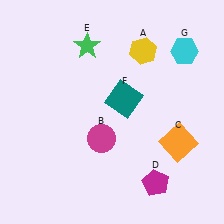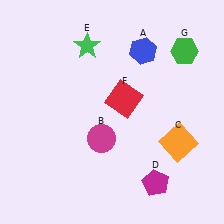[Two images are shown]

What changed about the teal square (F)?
In Image 1, F is teal. In Image 2, it changed to red.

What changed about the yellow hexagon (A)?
In Image 1, A is yellow. In Image 2, it changed to blue.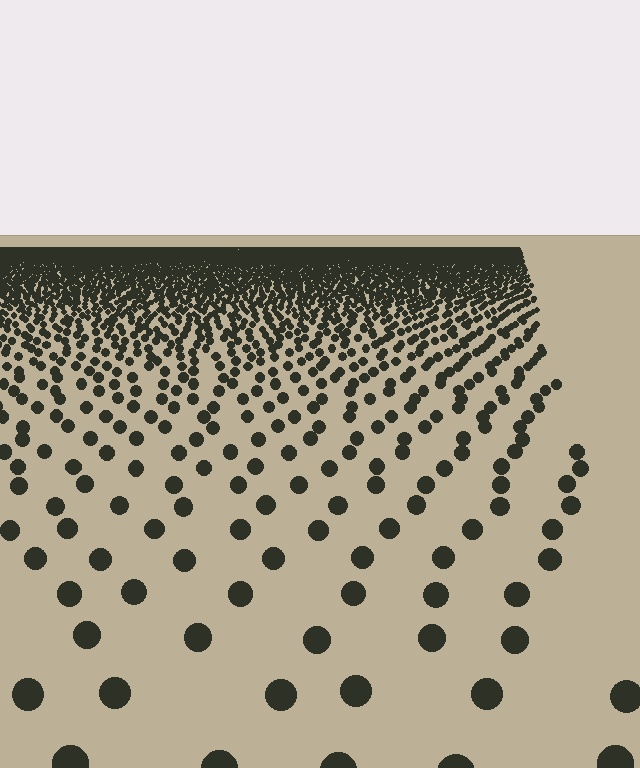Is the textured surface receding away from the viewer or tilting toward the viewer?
The surface is receding away from the viewer. Texture elements get smaller and denser toward the top.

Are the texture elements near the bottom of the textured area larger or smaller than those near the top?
Larger. Near the bottom, elements are closer to the viewer and appear at a bigger on-screen size.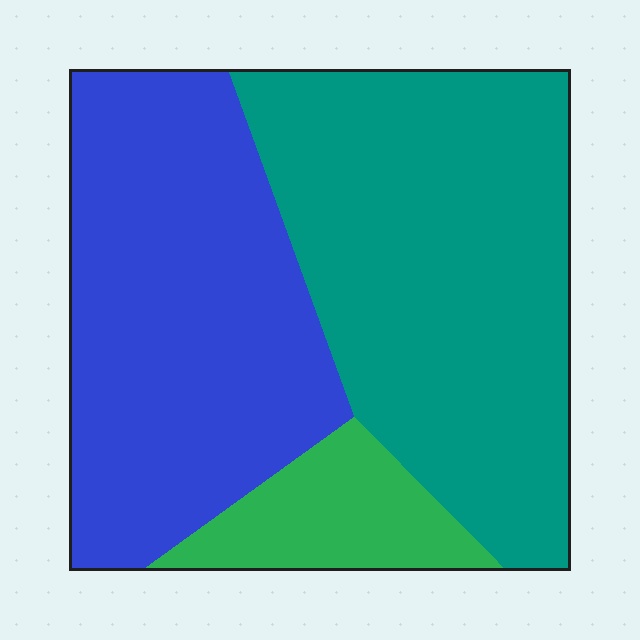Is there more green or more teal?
Teal.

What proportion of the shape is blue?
Blue takes up about two fifths (2/5) of the shape.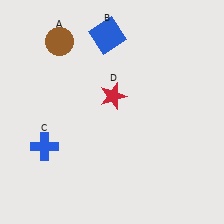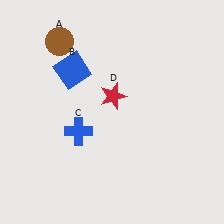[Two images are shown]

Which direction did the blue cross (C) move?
The blue cross (C) moved right.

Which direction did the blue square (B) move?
The blue square (B) moved left.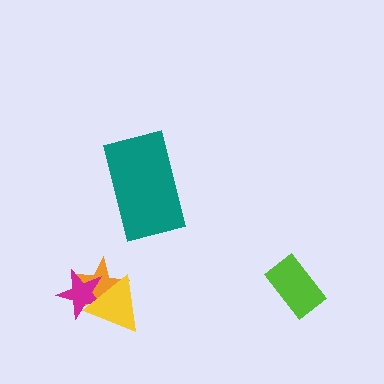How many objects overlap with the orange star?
2 objects overlap with the orange star.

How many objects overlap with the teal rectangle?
0 objects overlap with the teal rectangle.